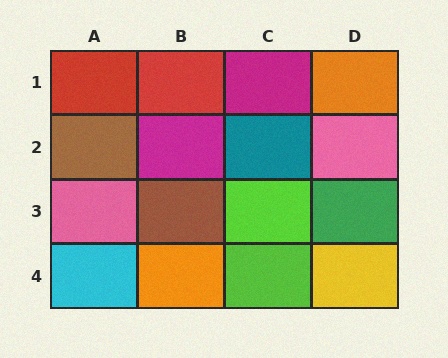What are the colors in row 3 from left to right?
Pink, brown, lime, green.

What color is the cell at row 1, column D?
Orange.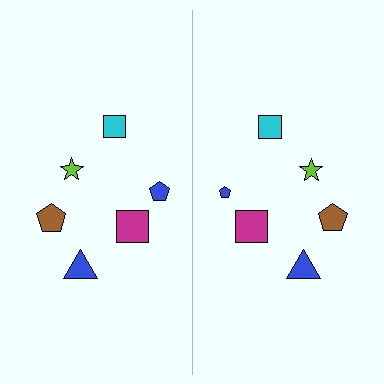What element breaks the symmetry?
The blue pentagon on the right side has a different size than its mirror counterpart.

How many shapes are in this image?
There are 12 shapes in this image.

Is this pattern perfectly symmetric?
No, the pattern is not perfectly symmetric. The blue pentagon on the right side has a different size than its mirror counterpart.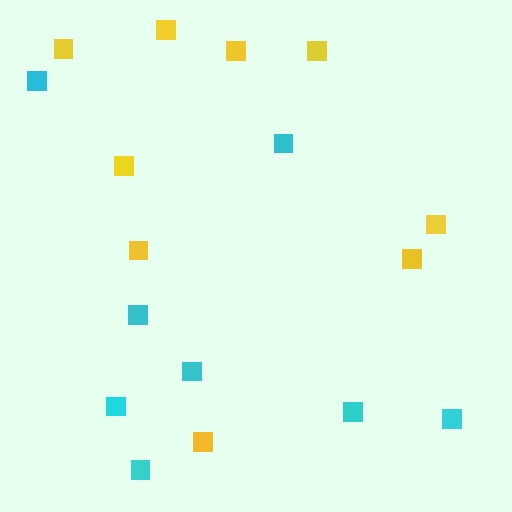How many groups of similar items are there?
There are 2 groups: one group of cyan squares (8) and one group of yellow squares (9).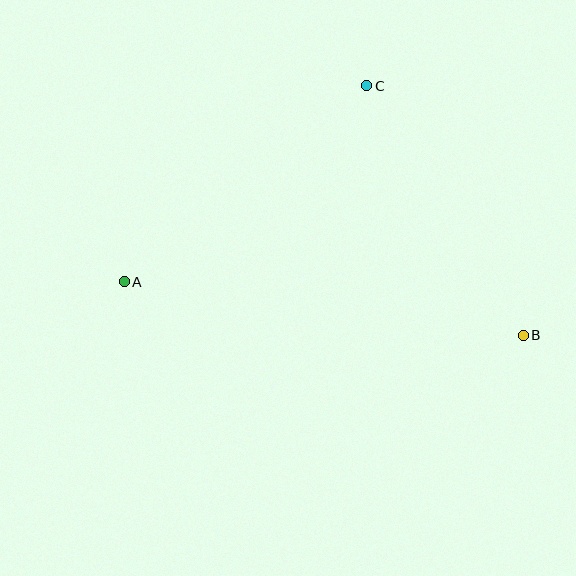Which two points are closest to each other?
Points B and C are closest to each other.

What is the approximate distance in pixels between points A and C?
The distance between A and C is approximately 312 pixels.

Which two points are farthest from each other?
Points A and B are farthest from each other.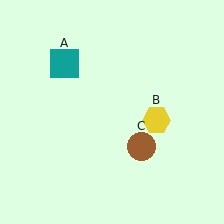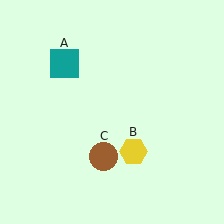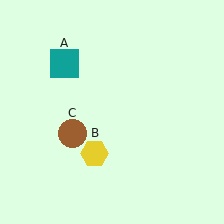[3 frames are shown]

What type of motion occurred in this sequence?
The yellow hexagon (object B), brown circle (object C) rotated clockwise around the center of the scene.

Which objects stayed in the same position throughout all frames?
Teal square (object A) remained stationary.